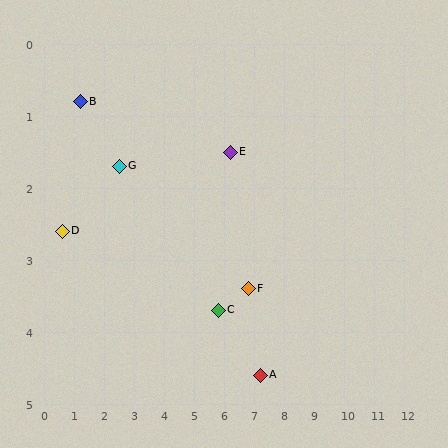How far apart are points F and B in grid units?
Points F and B are about 6.2 grid units apart.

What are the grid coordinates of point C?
Point C is at approximately (5.8, 3.7).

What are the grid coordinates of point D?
Point D is at approximately (0.6, 2.6).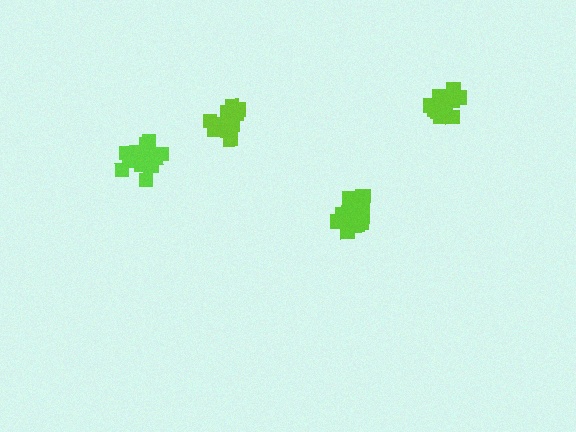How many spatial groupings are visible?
There are 4 spatial groupings.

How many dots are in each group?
Group 1: 19 dots, Group 2: 14 dots, Group 3: 17 dots, Group 4: 20 dots (70 total).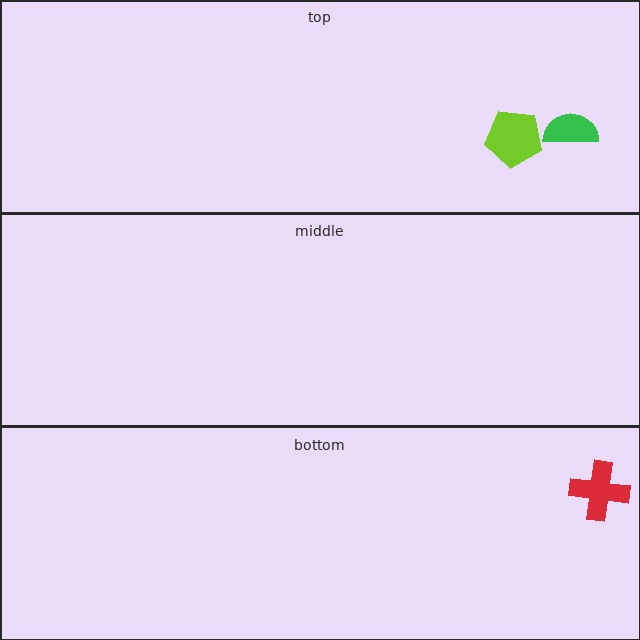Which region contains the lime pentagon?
The top region.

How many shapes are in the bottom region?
1.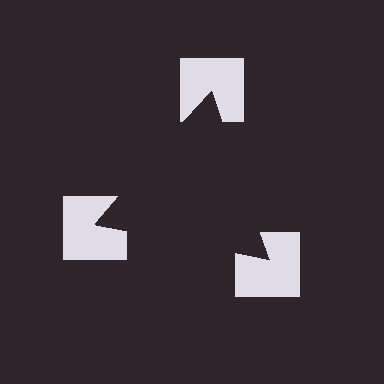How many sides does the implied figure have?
3 sides.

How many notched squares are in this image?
There are 3 — one at each vertex of the illusory triangle.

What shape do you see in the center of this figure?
An illusory triangle — its edges are inferred from the aligned wedge cuts in the notched squares, not physically drawn.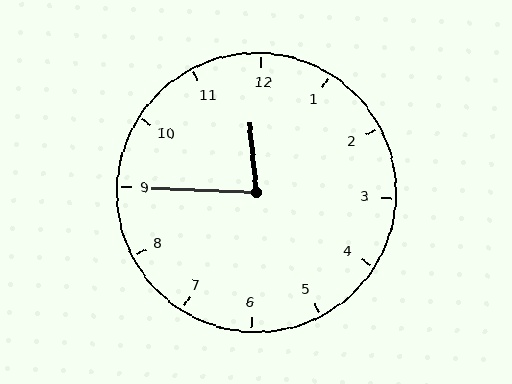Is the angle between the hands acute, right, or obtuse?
It is acute.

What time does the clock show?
11:45.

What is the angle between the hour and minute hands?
Approximately 82 degrees.